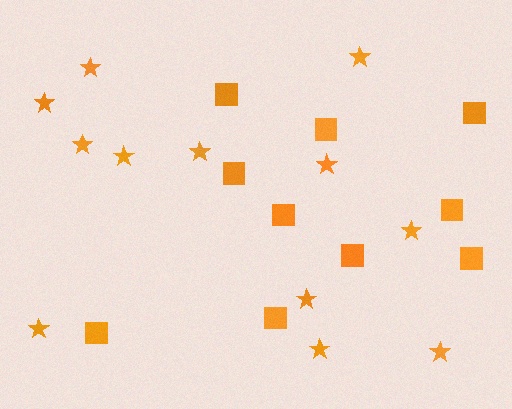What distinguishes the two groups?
There are 2 groups: one group of squares (10) and one group of stars (12).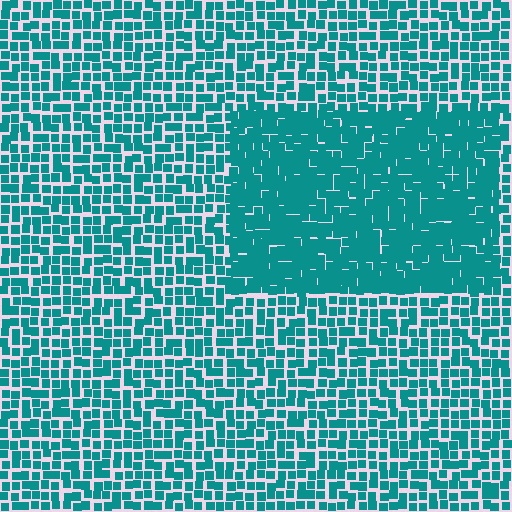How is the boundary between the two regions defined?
The boundary is defined by a change in element density (approximately 1.7x ratio). All elements are the same color, size, and shape.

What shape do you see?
I see a rectangle.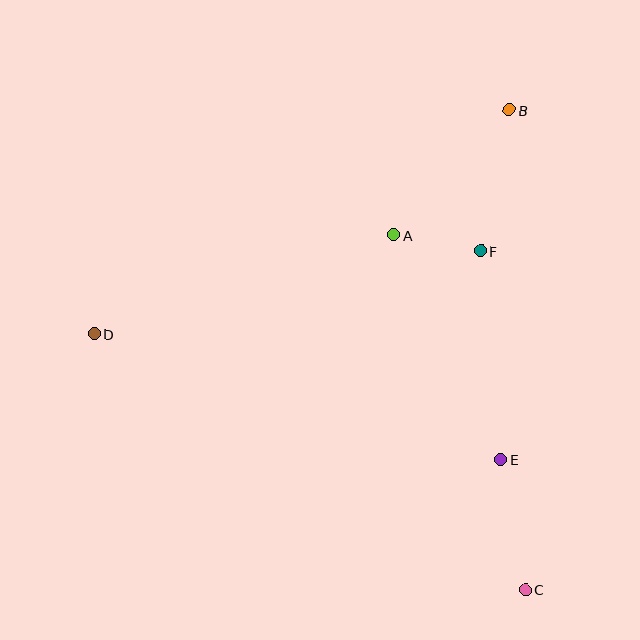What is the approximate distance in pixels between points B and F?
The distance between B and F is approximately 144 pixels.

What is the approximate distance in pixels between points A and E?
The distance between A and E is approximately 249 pixels.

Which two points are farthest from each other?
Points C and D are farthest from each other.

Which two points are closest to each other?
Points A and F are closest to each other.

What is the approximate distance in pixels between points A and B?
The distance between A and B is approximately 170 pixels.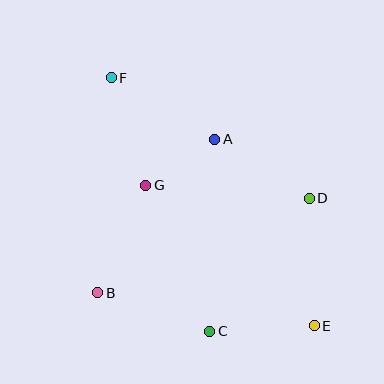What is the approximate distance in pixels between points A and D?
The distance between A and D is approximately 112 pixels.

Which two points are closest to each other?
Points A and G are closest to each other.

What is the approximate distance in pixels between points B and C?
The distance between B and C is approximately 119 pixels.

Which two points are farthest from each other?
Points E and F are farthest from each other.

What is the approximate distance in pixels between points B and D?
The distance between B and D is approximately 232 pixels.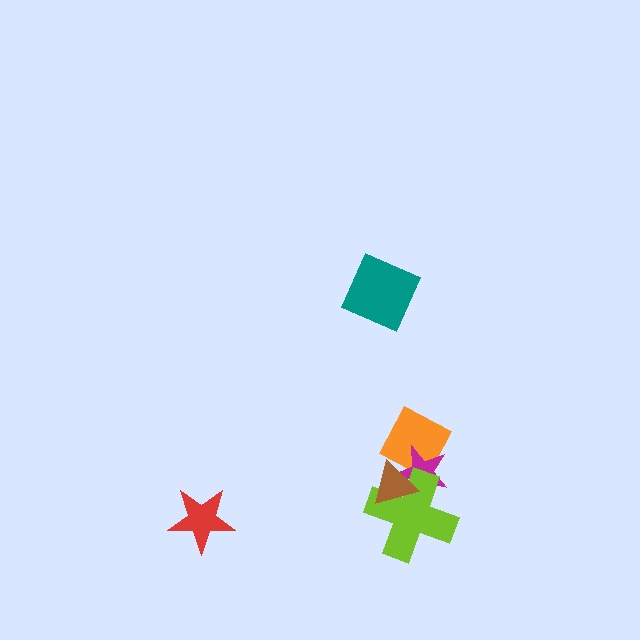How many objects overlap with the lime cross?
3 objects overlap with the lime cross.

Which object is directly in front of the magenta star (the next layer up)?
The lime cross is directly in front of the magenta star.